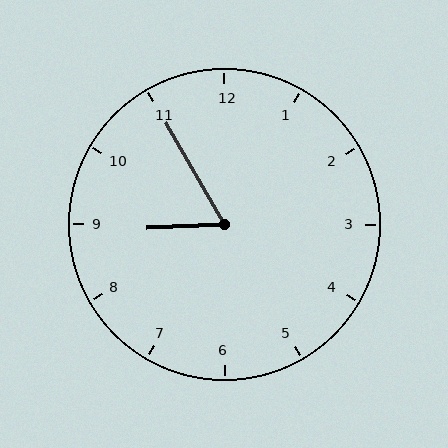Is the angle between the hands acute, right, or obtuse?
It is acute.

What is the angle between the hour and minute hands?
Approximately 62 degrees.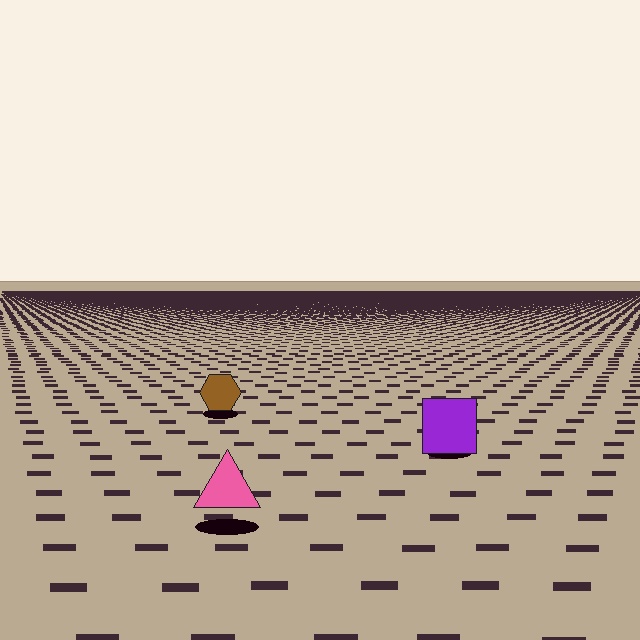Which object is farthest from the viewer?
The brown hexagon is farthest from the viewer. It appears smaller and the ground texture around it is denser.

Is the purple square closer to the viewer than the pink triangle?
No. The pink triangle is closer — you can tell from the texture gradient: the ground texture is coarser near it.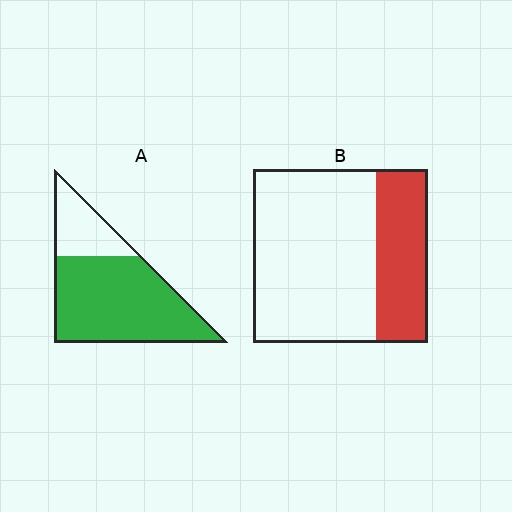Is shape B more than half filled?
No.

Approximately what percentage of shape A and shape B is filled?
A is approximately 75% and B is approximately 30%.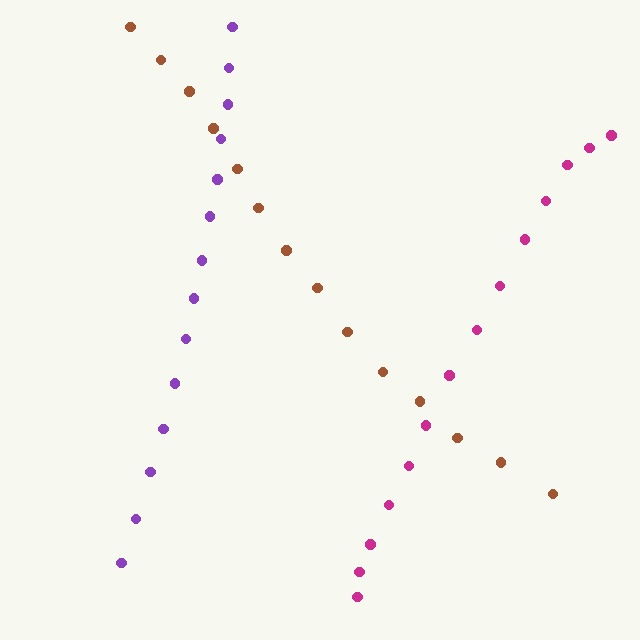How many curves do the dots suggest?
There are 3 distinct paths.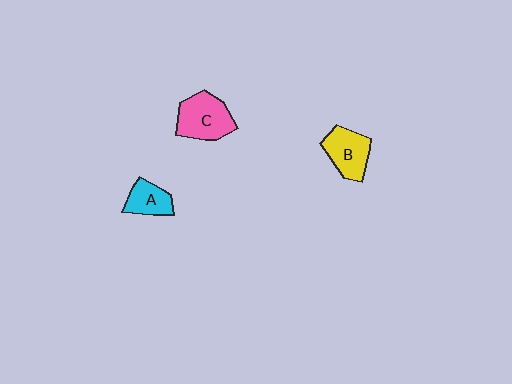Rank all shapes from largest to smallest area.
From largest to smallest: C (pink), B (yellow), A (cyan).